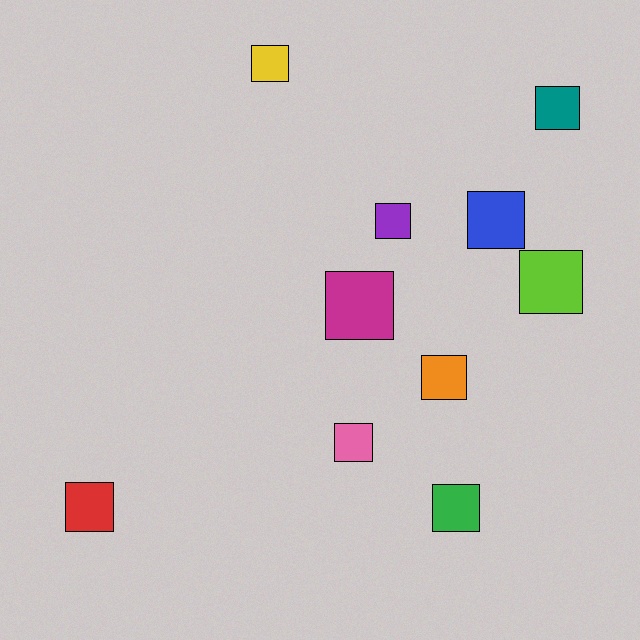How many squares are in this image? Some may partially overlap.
There are 10 squares.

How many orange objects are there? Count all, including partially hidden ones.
There is 1 orange object.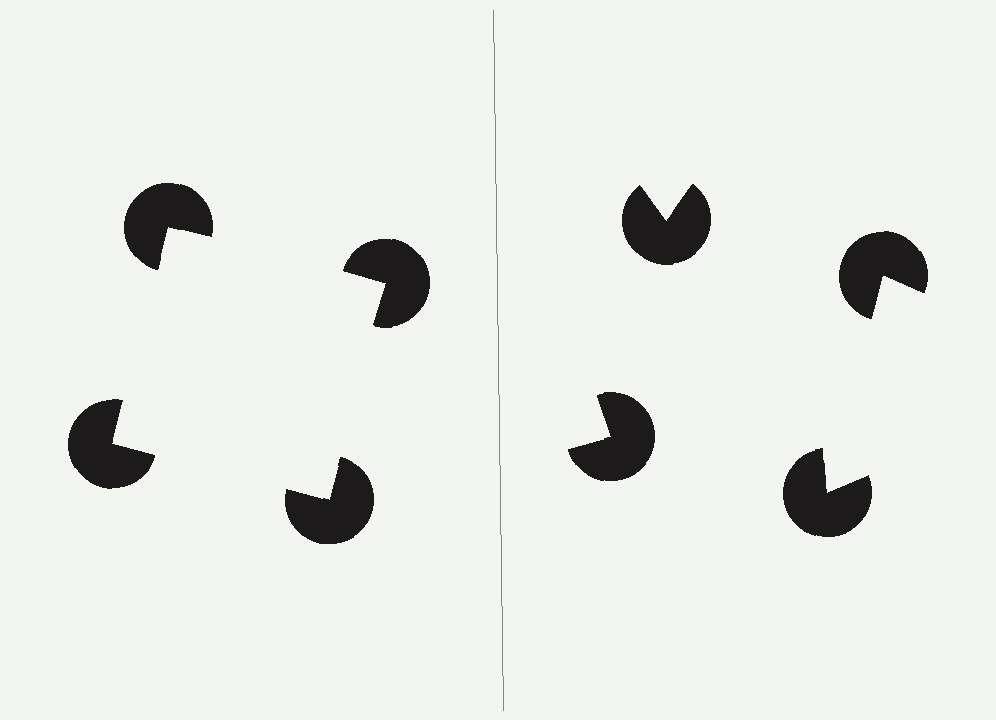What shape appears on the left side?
An illusory square.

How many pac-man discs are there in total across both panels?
8 — 4 on each side.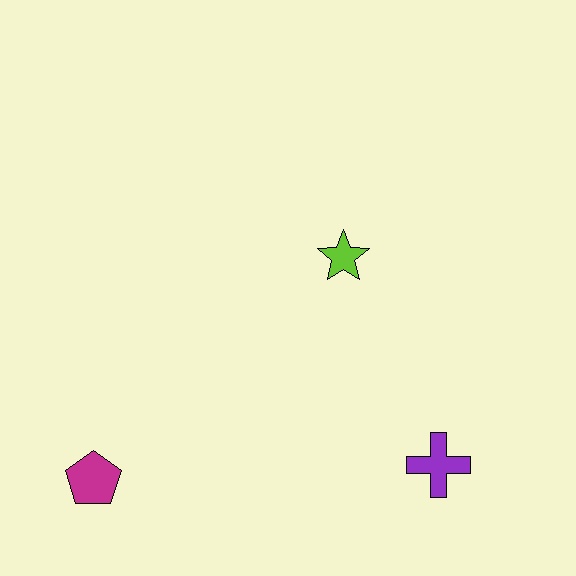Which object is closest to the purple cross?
The lime star is closest to the purple cross.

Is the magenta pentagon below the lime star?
Yes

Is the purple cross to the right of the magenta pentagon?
Yes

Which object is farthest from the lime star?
The magenta pentagon is farthest from the lime star.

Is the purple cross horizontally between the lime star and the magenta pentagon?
No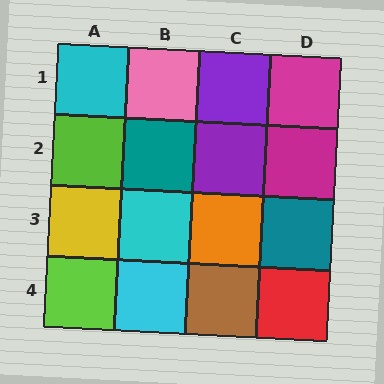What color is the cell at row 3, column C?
Orange.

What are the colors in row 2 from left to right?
Lime, teal, purple, magenta.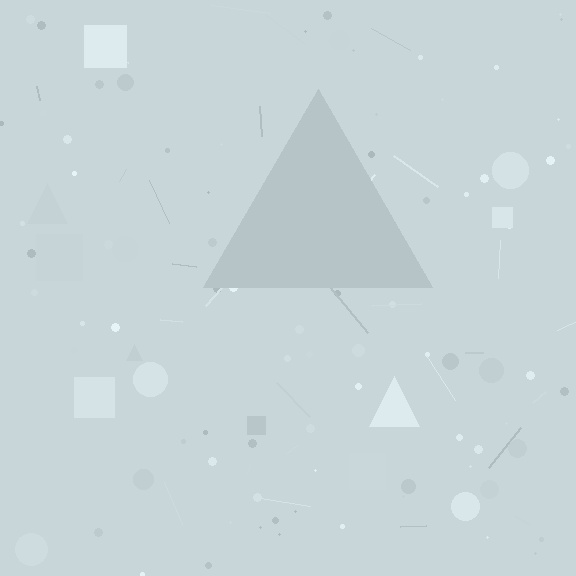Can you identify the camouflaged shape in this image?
The camouflaged shape is a triangle.